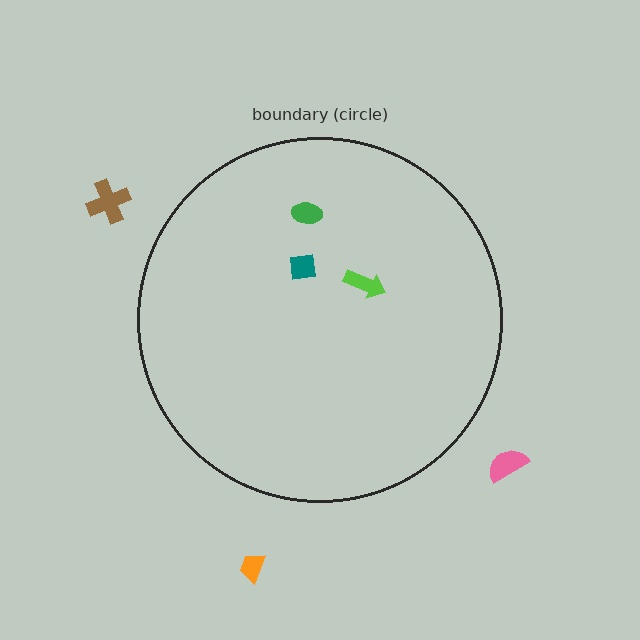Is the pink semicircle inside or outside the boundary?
Outside.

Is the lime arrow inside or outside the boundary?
Inside.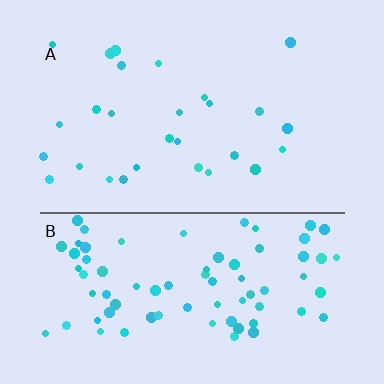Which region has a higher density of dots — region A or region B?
B (the bottom).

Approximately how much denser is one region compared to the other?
Approximately 2.8× — region B over region A.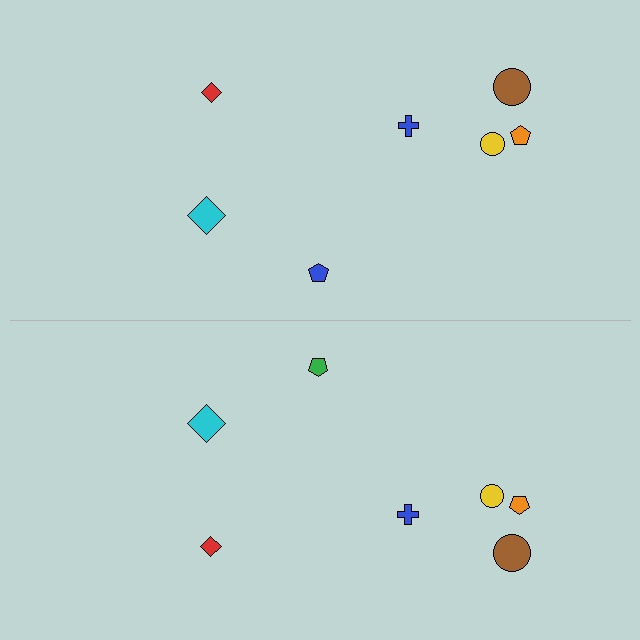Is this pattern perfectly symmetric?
No, the pattern is not perfectly symmetric. The green pentagon on the bottom side breaks the symmetry — its mirror counterpart is blue.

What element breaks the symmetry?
The green pentagon on the bottom side breaks the symmetry — its mirror counterpart is blue.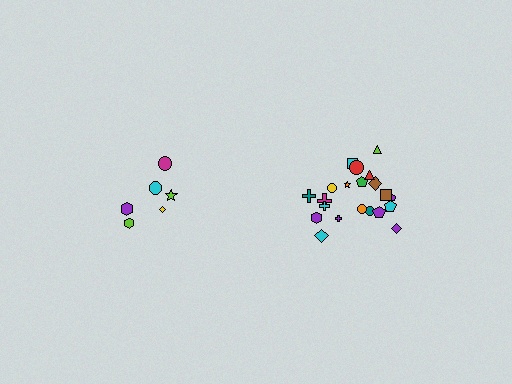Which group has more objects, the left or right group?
The right group.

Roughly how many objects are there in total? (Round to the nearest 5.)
Roughly 30 objects in total.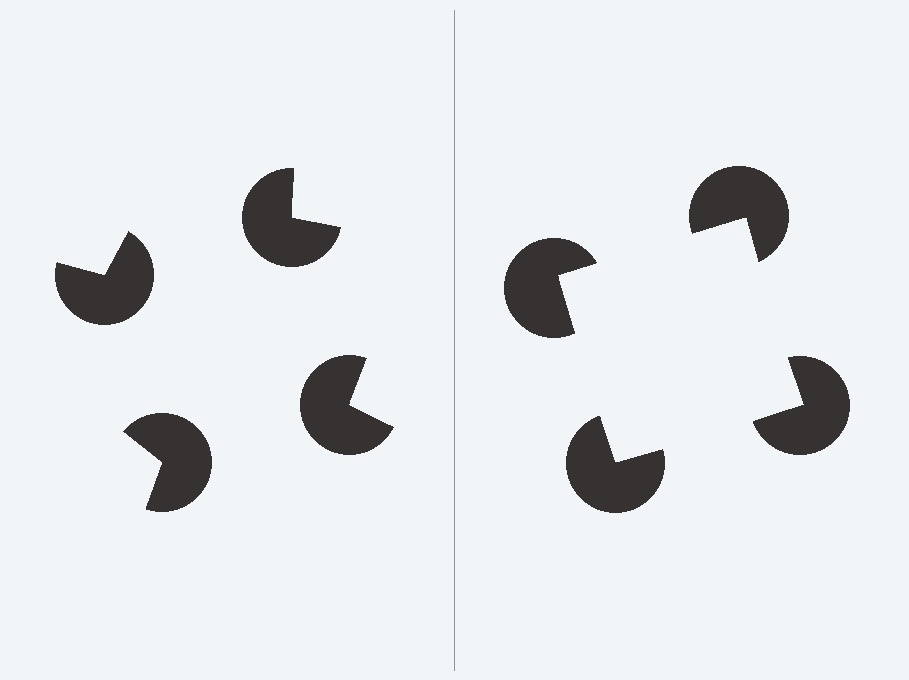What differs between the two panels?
The pac-man discs are positioned identically on both sides; only the wedge orientations differ. On the right they align to a square; on the left they are misaligned.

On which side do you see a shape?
An illusory square appears on the right side. On the left side the wedge cuts are rotated, so no coherent shape forms.